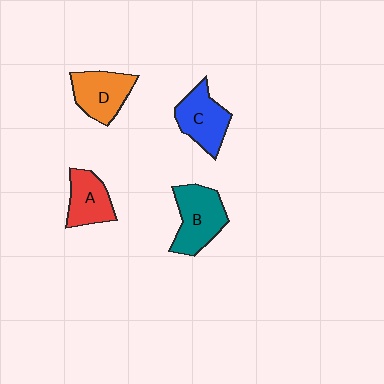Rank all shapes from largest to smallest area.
From largest to smallest: B (teal), C (blue), D (orange), A (red).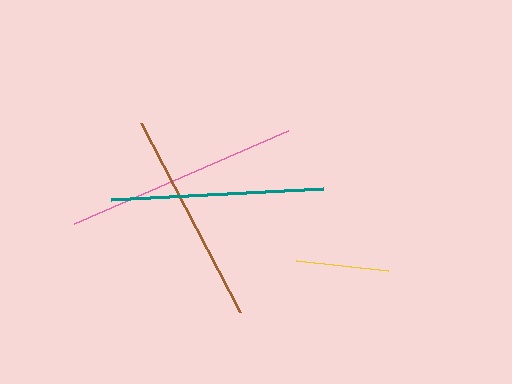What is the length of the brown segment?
The brown segment is approximately 213 pixels long.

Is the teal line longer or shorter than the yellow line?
The teal line is longer than the yellow line.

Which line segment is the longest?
The pink line is the longest at approximately 234 pixels.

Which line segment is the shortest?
The yellow line is the shortest at approximately 92 pixels.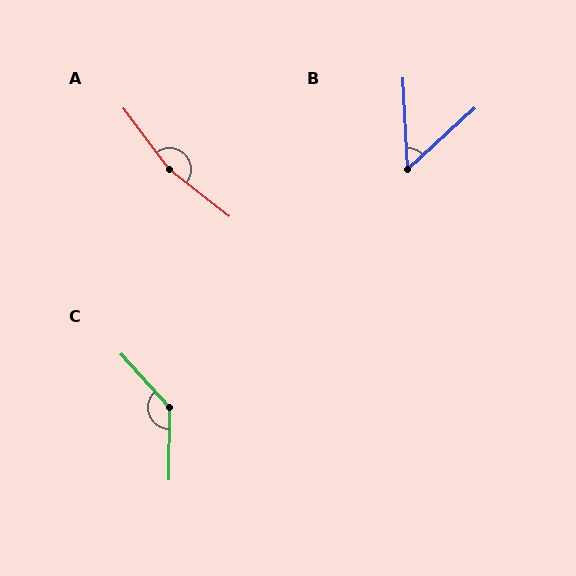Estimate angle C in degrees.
Approximately 137 degrees.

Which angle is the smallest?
B, at approximately 50 degrees.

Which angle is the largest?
A, at approximately 165 degrees.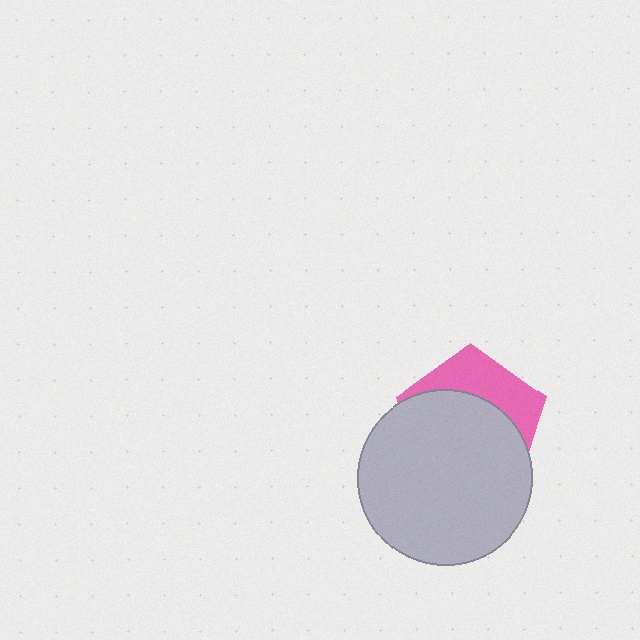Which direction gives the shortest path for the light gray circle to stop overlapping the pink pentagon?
Moving down gives the shortest separation.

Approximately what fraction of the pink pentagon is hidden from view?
Roughly 66% of the pink pentagon is hidden behind the light gray circle.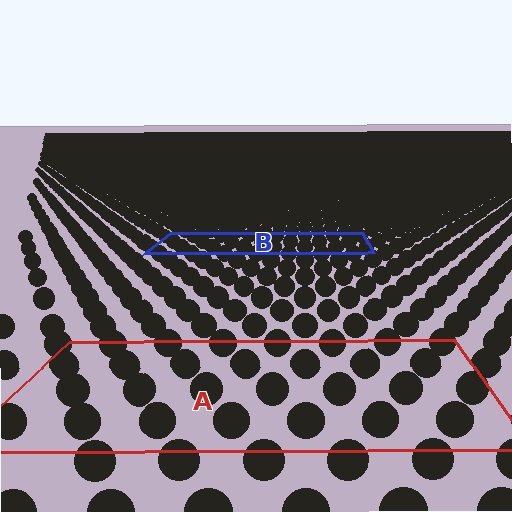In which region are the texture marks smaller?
The texture marks are smaller in region B, because it is farther away.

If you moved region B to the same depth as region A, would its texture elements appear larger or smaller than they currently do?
They would appear larger. At a closer depth, the same texture elements are projected at a bigger on-screen size.